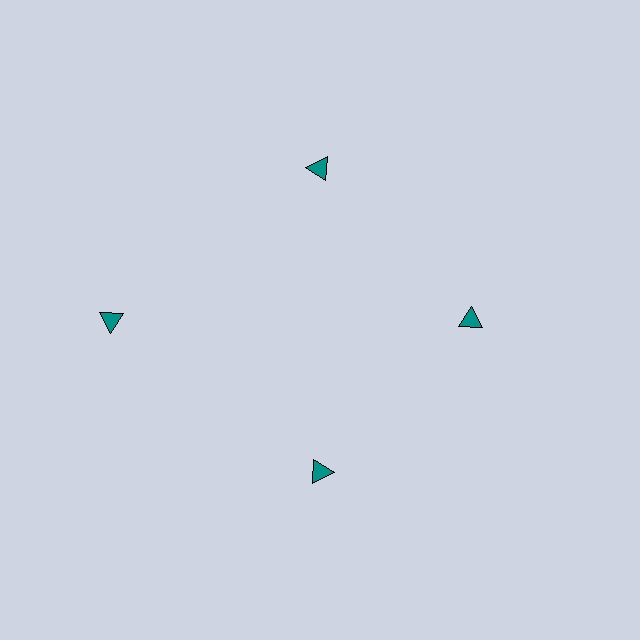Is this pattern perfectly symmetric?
No. The 4 teal triangles are arranged in a ring, but one element near the 9 o'clock position is pushed outward from the center, breaking the 4-fold rotational symmetry.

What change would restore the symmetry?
The symmetry would be restored by moving it inward, back onto the ring so that all 4 triangles sit at equal angles and equal distance from the center.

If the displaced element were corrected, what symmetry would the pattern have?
It would have 4-fold rotational symmetry — the pattern would map onto itself every 90 degrees.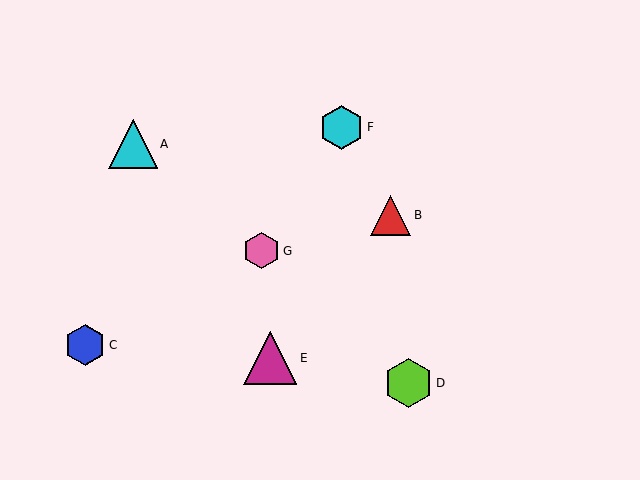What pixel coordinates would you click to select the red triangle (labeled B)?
Click at (390, 215) to select the red triangle B.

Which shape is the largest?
The magenta triangle (labeled E) is the largest.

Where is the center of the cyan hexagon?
The center of the cyan hexagon is at (342, 127).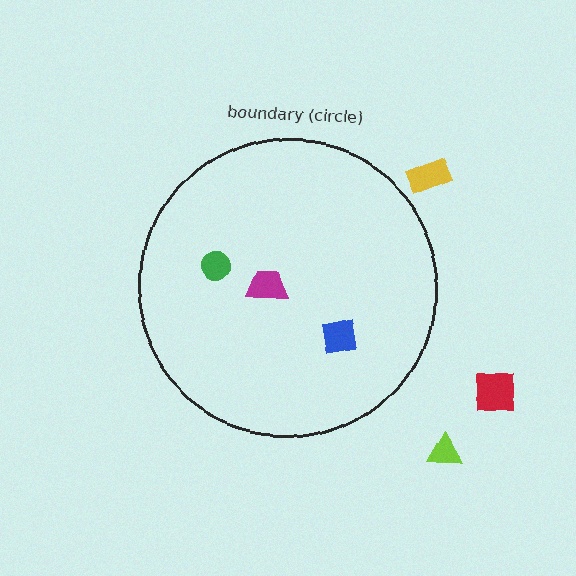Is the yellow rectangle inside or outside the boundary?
Outside.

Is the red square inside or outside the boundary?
Outside.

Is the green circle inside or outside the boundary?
Inside.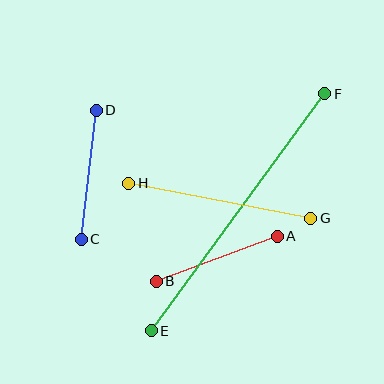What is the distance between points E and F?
The distance is approximately 294 pixels.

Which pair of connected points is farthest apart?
Points E and F are farthest apart.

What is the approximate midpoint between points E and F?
The midpoint is at approximately (238, 212) pixels.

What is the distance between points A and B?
The distance is approximately 129 pixels.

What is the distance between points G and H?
The distance is approximately 185 pixels.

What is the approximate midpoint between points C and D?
The midpoint is at approximately (89, 175) pixels.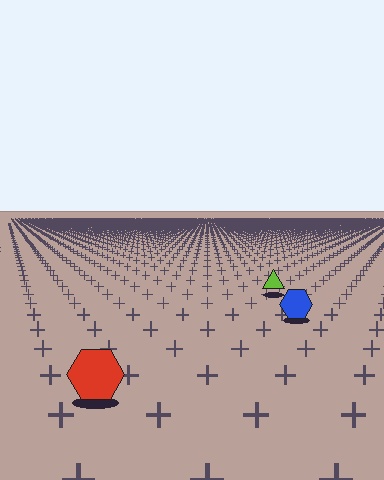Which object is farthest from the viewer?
The lime triangle is farthest from the viewer. It appears smaller and the ground texture around it is denser.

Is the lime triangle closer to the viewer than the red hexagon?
No. The red hexagon is closer — you can tell from the texture gradient: the ground texture is coarser near it.